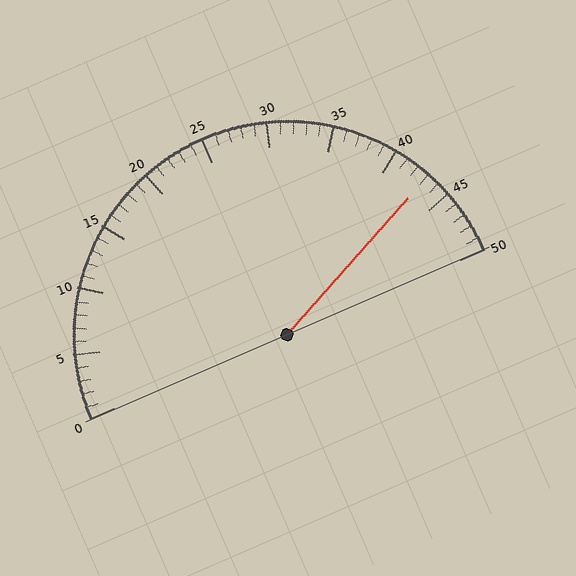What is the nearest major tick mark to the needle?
The nearest major tick mark is 45.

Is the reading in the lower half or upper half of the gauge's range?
The reading is in the upper half of the range (0 to 50).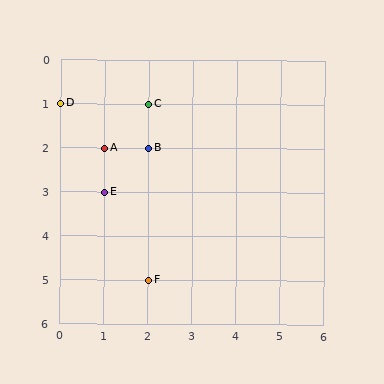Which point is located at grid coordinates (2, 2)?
Point B is at (2, 2).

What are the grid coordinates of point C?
Point C is at grid coordinates (2, 1).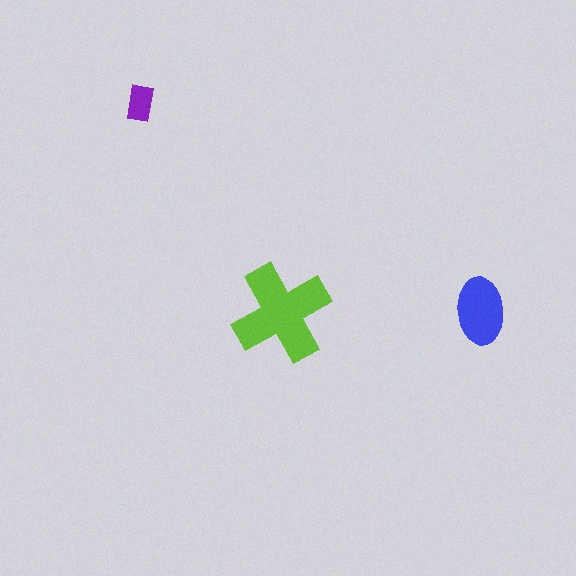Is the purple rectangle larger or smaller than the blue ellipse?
Smaller.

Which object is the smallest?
The purple rectangle.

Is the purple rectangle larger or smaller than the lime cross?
Smaller.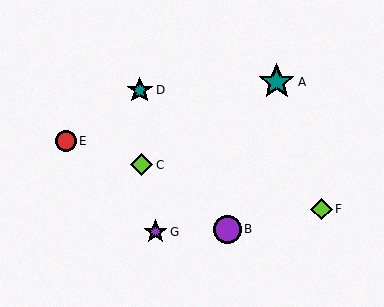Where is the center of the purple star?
The center of the purple star is at (155, 232).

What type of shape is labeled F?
Shape F is a lime diamond.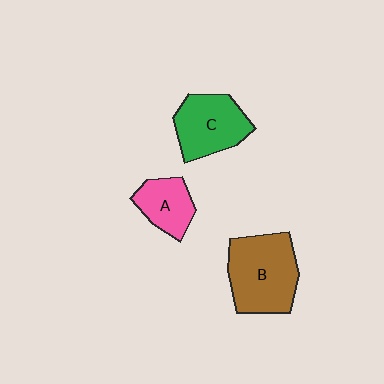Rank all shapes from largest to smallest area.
From largest to smallest: B (brown), C (green), A (pink).